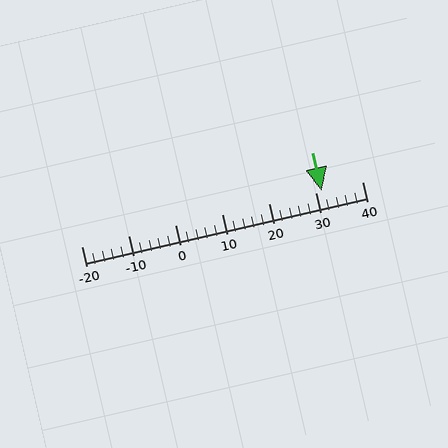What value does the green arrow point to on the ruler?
The green arrow points to approximately 31.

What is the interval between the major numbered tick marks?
The major tick marks are spaced 10 units apart.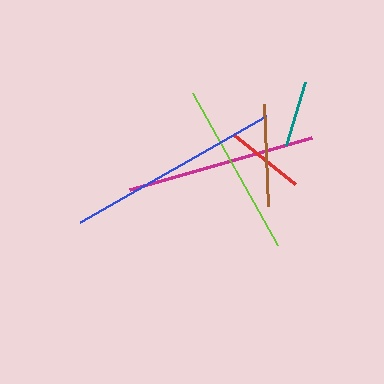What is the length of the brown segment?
The brown segment is approximately 102 pixels long.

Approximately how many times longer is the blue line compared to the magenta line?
The blue line is approximately 1.1 times the length of the magenta line.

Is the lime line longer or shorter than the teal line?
The lime line is longer than the teal line.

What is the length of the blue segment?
The blue segment is approximately 215 pixels long.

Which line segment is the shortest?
The teal line is the shortest at approximately 66 pixels.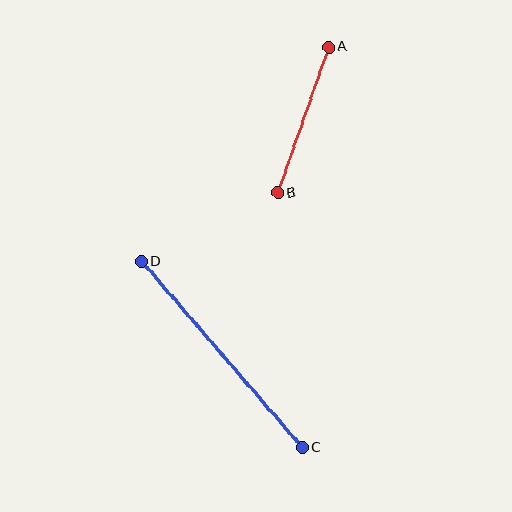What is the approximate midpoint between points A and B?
The midpoint is at approximately (303, 120) pixels.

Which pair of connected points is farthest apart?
Points C and D are farthest apart.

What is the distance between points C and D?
The distance is approximately 246 pixels.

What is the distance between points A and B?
The distance is approximately 154 pixels.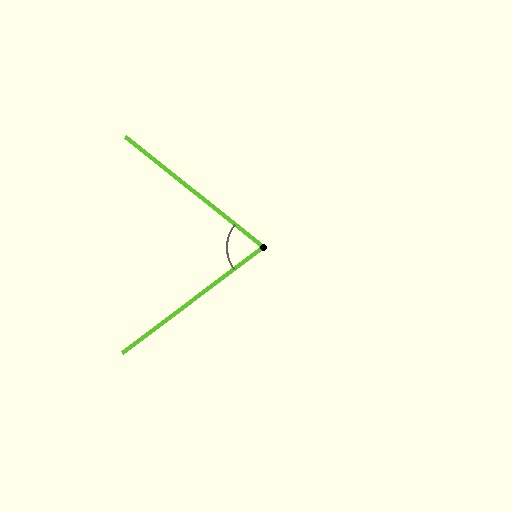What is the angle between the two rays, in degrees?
Approximately 75 degrees.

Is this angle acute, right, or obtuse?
It is acute.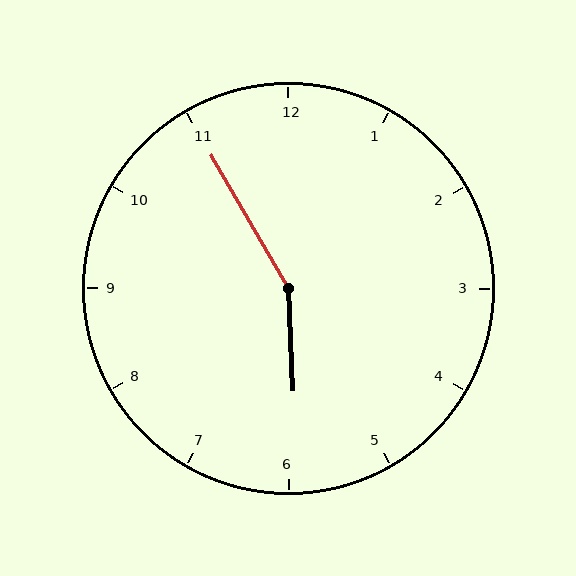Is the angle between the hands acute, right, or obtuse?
It is obtuse.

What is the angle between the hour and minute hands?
Approximately 152 degrees.